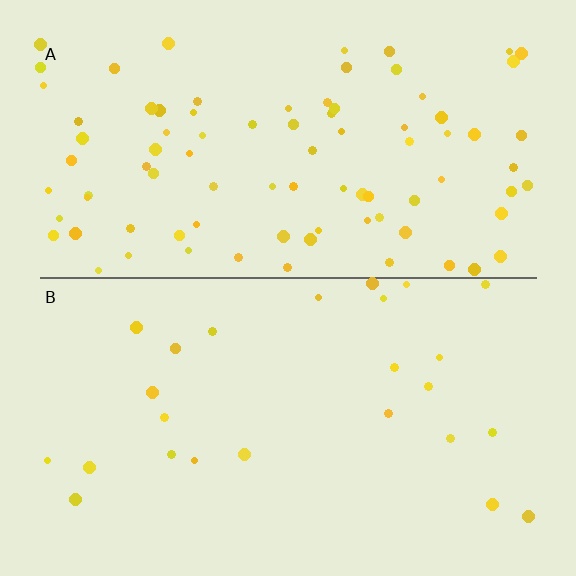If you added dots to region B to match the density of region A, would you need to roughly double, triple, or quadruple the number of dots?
Approximately triple.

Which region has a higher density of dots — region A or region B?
A (the top).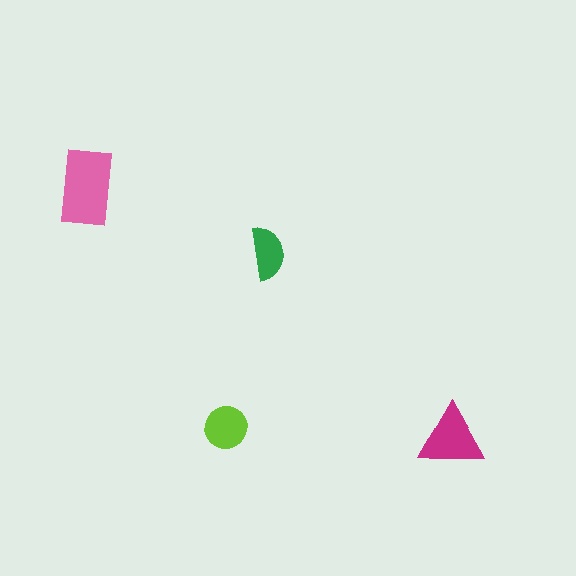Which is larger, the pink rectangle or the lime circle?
The pink rectangle.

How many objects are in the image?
There are 4 objects in the image.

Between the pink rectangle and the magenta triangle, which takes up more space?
The pink rectangle.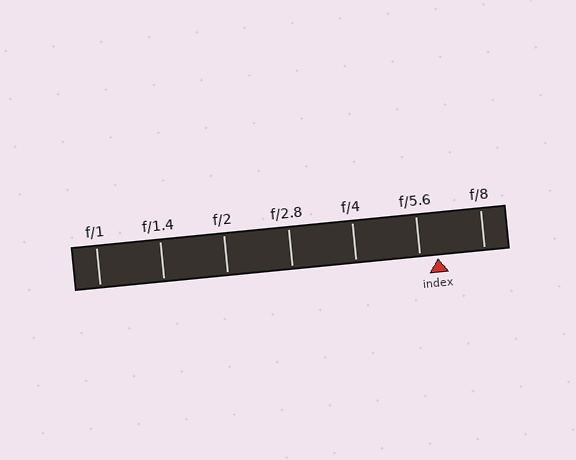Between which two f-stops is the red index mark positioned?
The index mark is between f/5.6 and f/8.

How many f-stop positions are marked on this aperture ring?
There are 7 f-stop positions marked.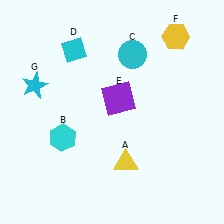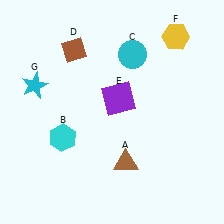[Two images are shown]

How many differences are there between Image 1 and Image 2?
There are 2 differences between the two images.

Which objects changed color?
A changed from yellow to brown. D changed from cyan to brown.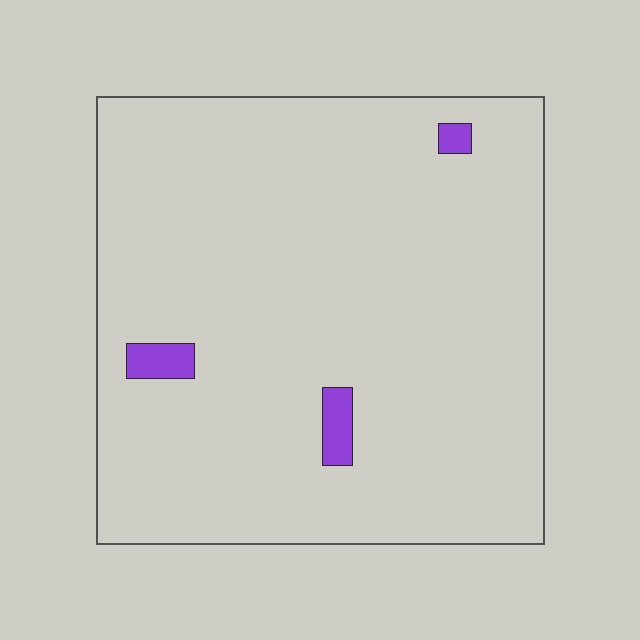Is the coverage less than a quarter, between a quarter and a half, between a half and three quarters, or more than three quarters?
Less than a quarter.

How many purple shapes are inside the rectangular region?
3.